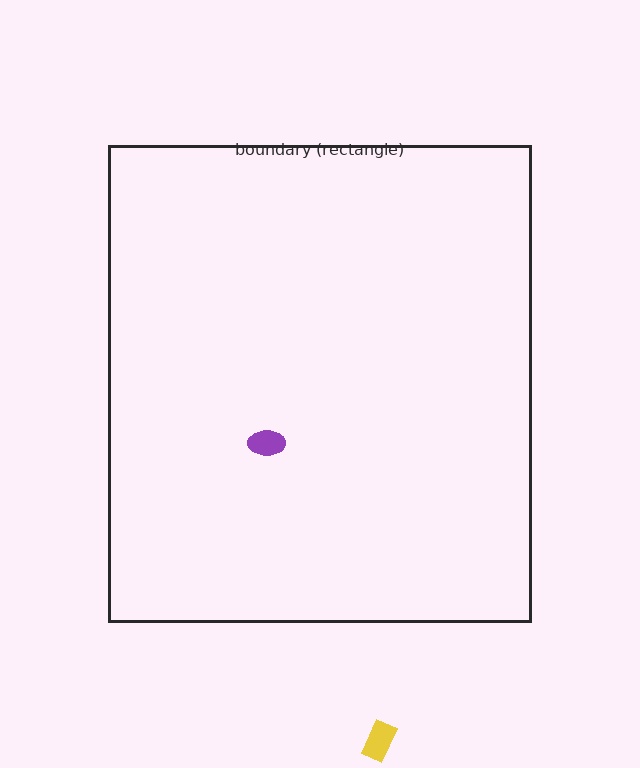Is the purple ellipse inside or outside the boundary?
Inside.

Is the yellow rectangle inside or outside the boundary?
Outside.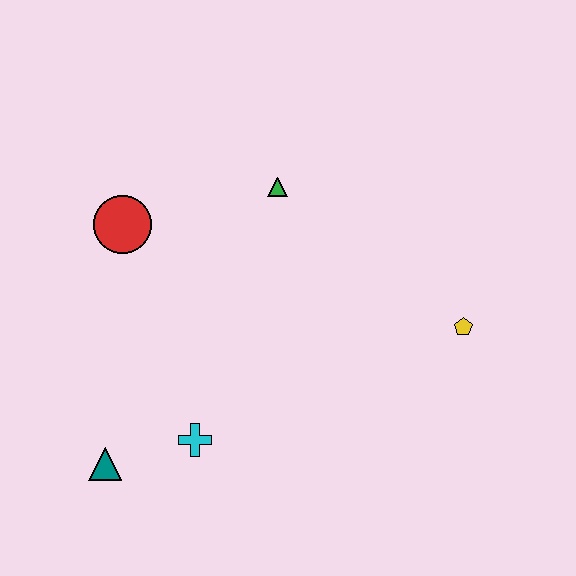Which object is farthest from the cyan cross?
The yellow pentagon is farthest from the cyan cross.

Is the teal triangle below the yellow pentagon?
Yes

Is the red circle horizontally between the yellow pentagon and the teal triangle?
Yes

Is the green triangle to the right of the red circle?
Yes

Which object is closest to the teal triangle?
The cyan cross is closest to the teal triangle.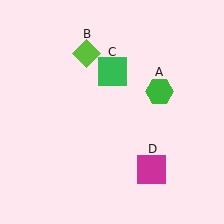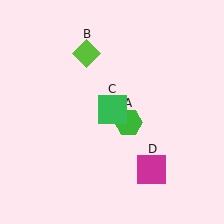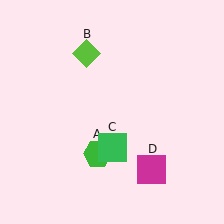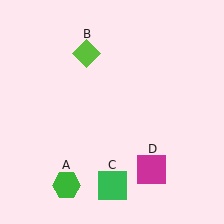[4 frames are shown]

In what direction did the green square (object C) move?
The green square (object C) moved down.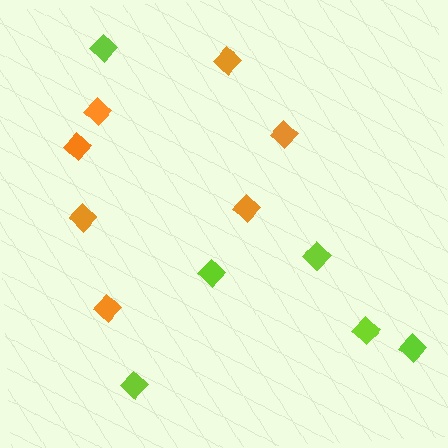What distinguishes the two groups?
There are 2 groups: one group of orange diamonds (7) and one group of lime diamonds (6).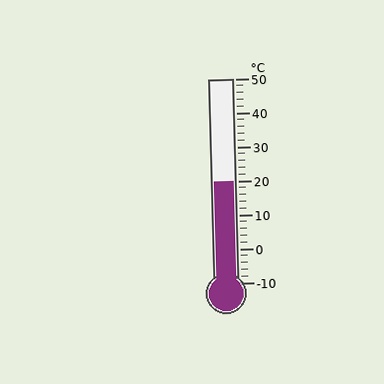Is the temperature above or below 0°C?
The temperature is above 0°C.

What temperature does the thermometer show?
The thermometer shows approximately 20°C.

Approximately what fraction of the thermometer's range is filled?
The thermometer is filled to approximately 50% of its range.